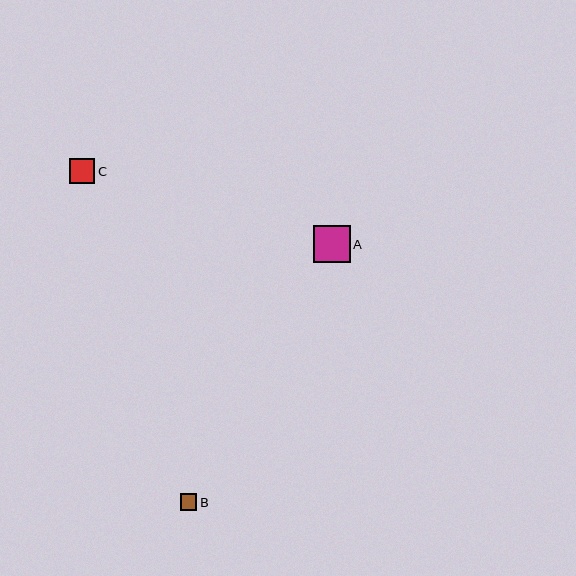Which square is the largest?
Square A is the largest with a size of approximately 37 pixels.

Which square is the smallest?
Square B is the smallest with a size of approximately 17 pixels.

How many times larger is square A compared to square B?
Square A is approximately 2.2 times the size of square B.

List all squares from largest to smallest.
From largest to smallest: A, C, B.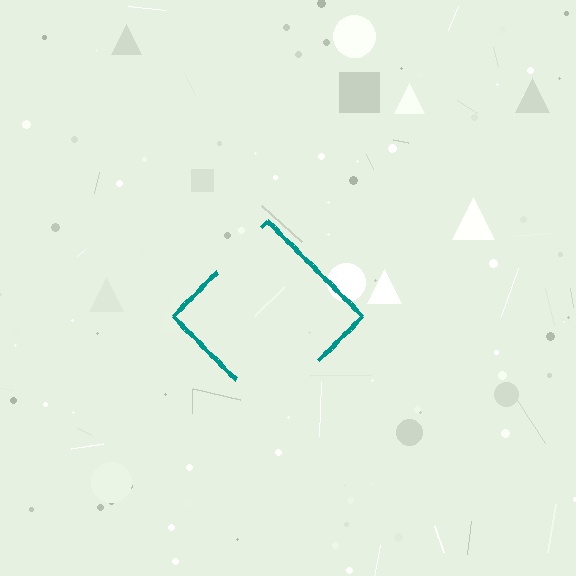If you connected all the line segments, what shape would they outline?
They would outline a diamond.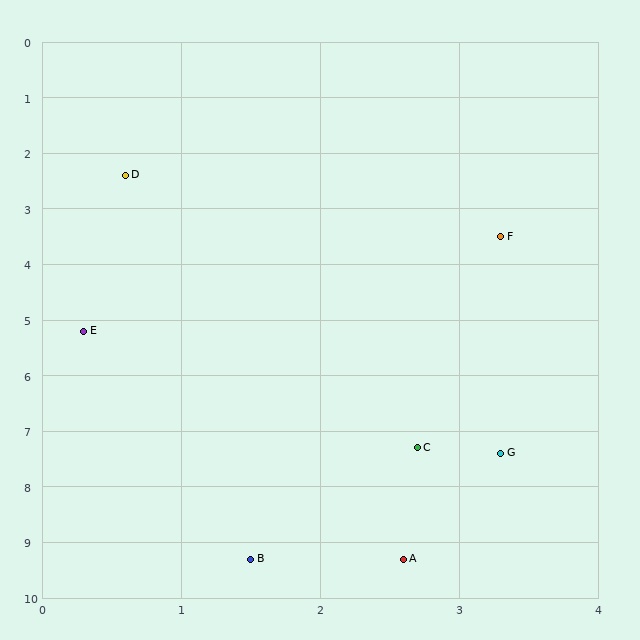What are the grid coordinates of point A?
Point A is at approximately (2.6, 9.3).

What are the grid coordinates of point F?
Point F is at approximately (3.3, 3.5).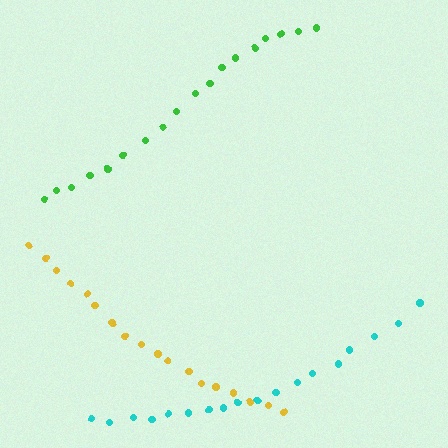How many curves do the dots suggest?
There are 3 distinct paths.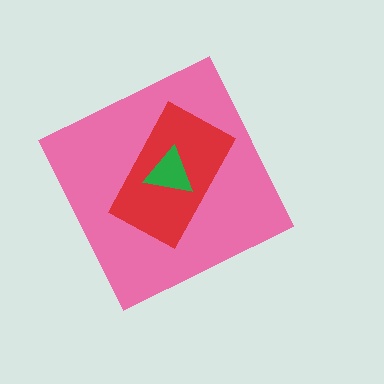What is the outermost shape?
The pink diamond.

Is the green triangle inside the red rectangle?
Yes.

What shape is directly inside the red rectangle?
The green triangle.